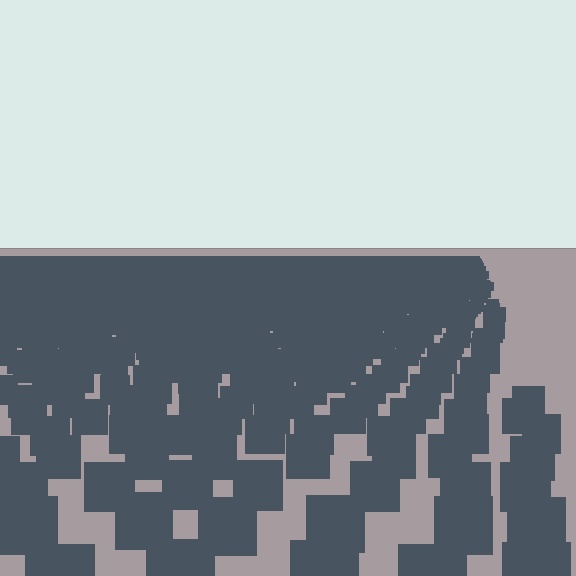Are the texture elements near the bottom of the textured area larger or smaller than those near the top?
Larger. Near the bottom, elements are closer to the viewer and appear at a bigger on-screen size.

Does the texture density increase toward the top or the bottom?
Density increases toward the top.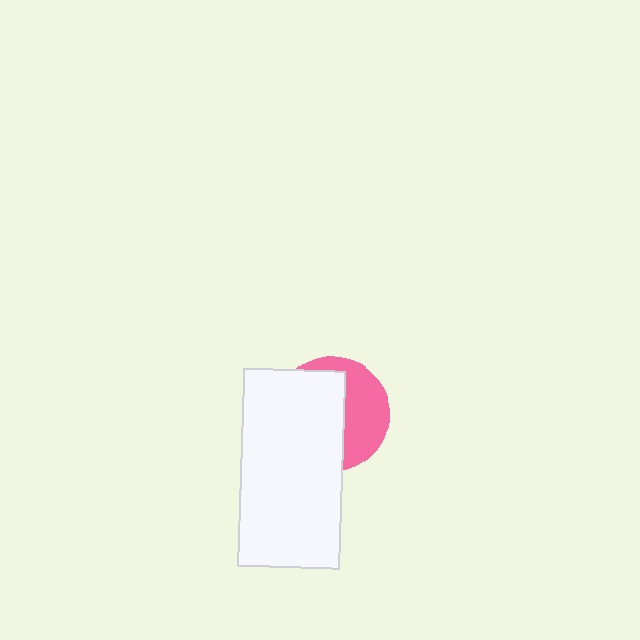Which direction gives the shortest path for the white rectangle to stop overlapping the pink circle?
Moving left gives the shortest separation.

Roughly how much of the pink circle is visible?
A small part of it is visible (roughly 41%).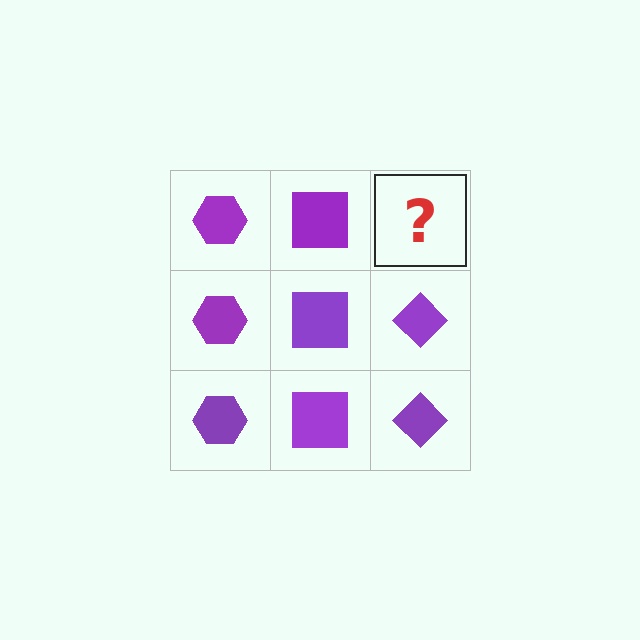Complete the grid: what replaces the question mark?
The question mark should be replaced with a purple diamond.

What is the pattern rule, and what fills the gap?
The rule is that each column has a consistent shape. The gap should be filled with a purple diamond.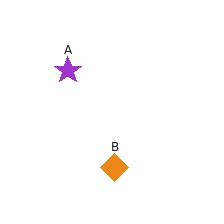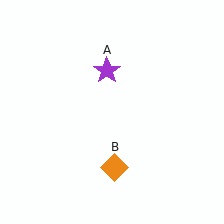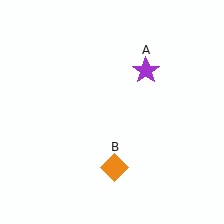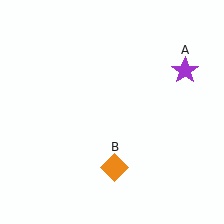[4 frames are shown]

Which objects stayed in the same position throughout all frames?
Orange diamond (object B) remained stationary.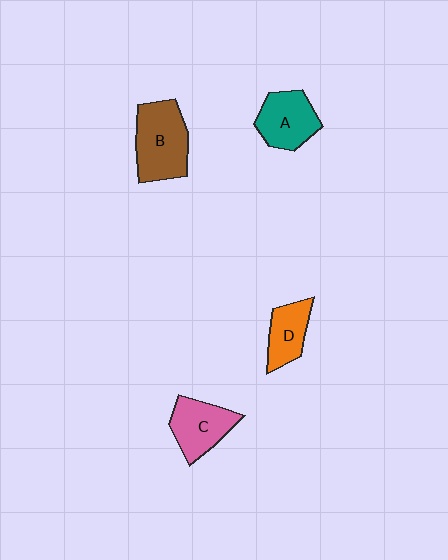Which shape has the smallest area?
Shape D (orange).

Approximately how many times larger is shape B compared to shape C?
Approximately 1.3 times.